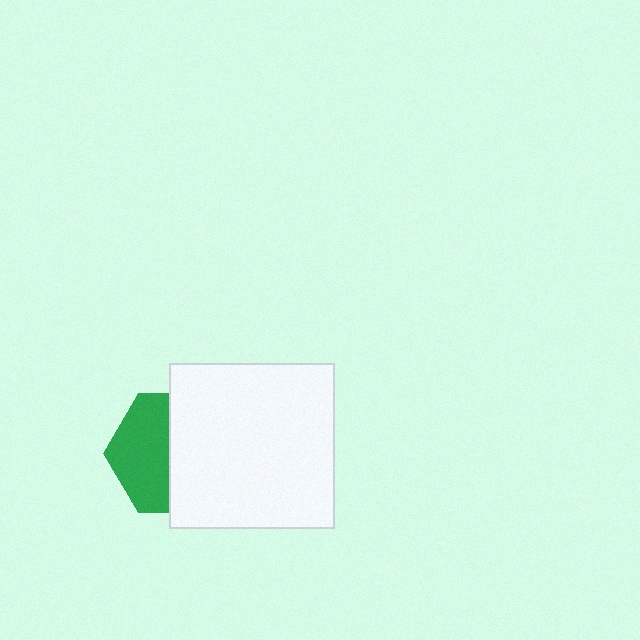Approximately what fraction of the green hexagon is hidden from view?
Roughly 53% of the green hexagon is hidden behind the white square.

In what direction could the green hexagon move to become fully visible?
The green hexagon could move left. That would shift it out from behind the white square entirely.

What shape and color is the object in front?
The object in front is a white square.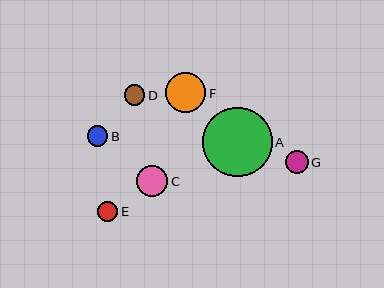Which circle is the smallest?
Circle D is the smallest with a size of approximately 20 pixels.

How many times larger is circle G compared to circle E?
Circle G is approximately 1.1 times the size of circle E.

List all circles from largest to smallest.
From largest to smallest: A, F, C, G, B, E, D.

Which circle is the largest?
Circle A is the largest with a size of approximately 69 pixels.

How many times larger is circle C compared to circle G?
Circle C is approximately 1.3 times the size of circle G.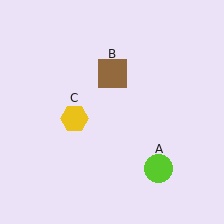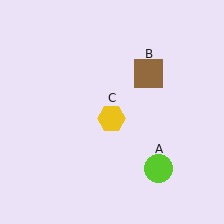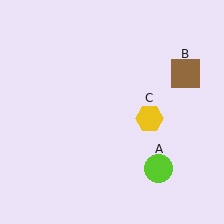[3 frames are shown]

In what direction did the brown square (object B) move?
The brown square (object B) moved right.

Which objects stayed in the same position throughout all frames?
Lime circle (object A) remained stationary.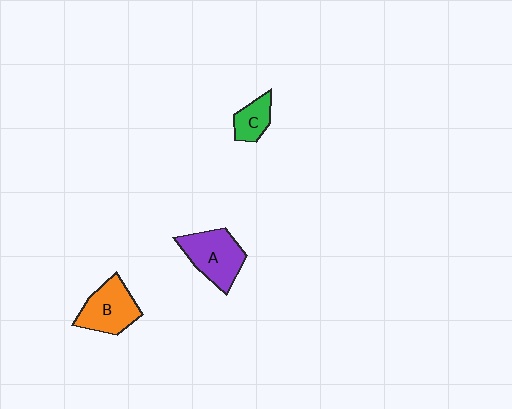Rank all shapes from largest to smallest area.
From largest to smallest: A (purple), B (orange), C (green).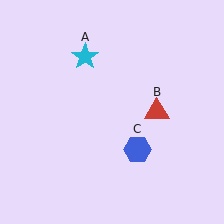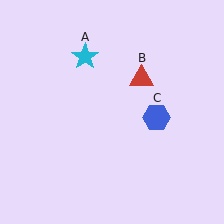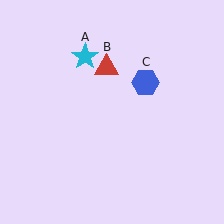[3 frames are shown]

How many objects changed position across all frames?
2 objects changed position: red triangle (object B), blue hexagon (object C).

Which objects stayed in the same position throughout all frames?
Cyan star (object A) remained stationary.